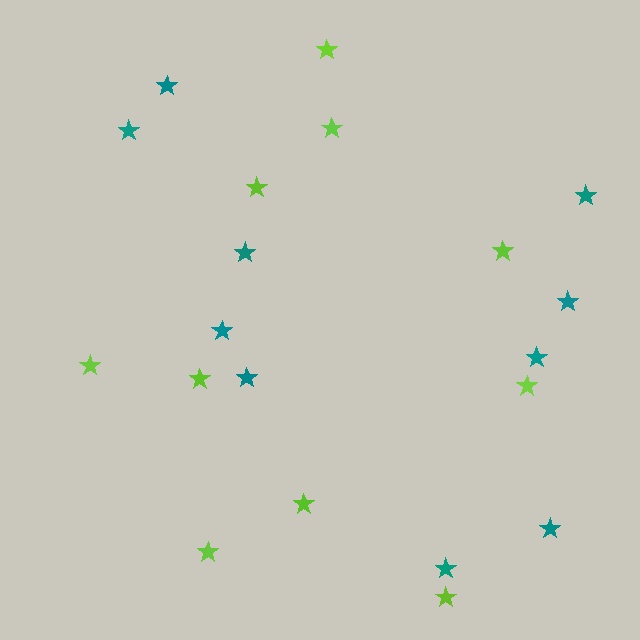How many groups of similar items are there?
There are 2 groups: one group of teal stars (10) and one group of lime stars (10).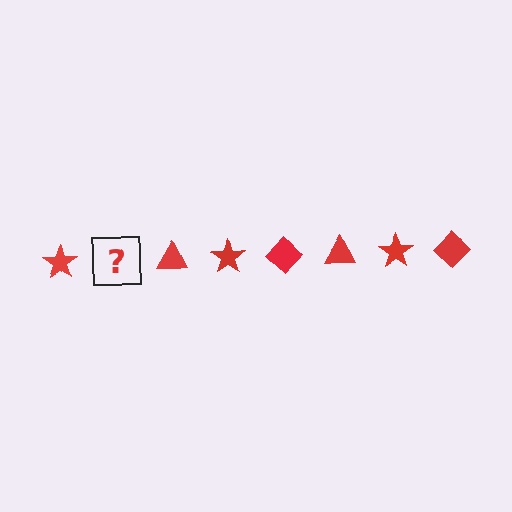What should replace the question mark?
The question mark should be replaced with a red diamond.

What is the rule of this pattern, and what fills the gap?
The rule is that the pattern cycles through star, diamond, triangle shapes in red. The gap should be filled with a red diamond.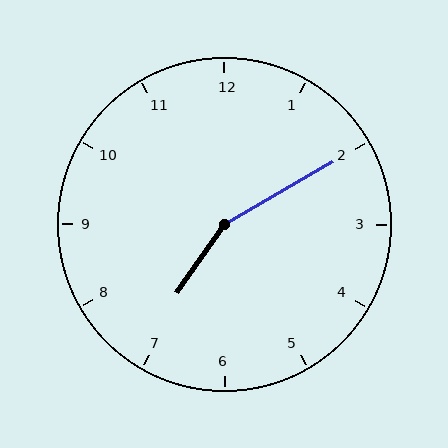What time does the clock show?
7:10.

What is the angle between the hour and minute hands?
Approximately 155 degrees.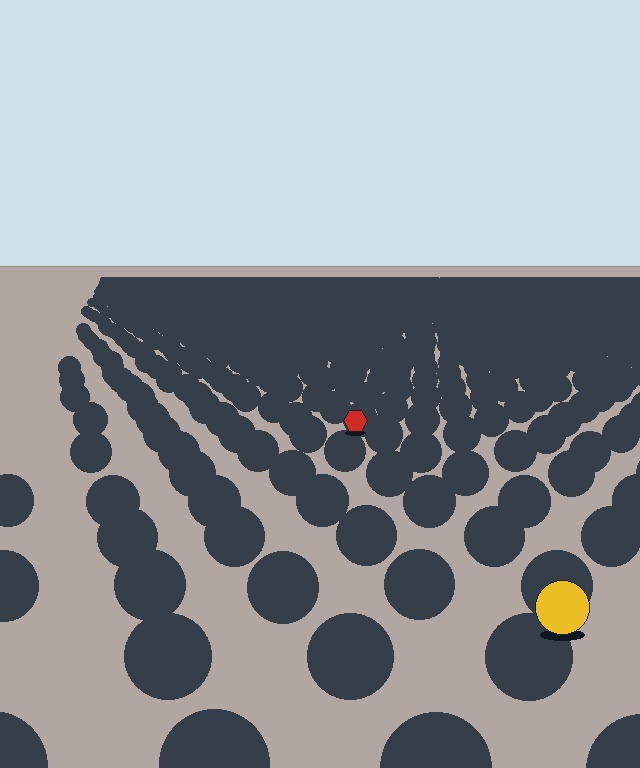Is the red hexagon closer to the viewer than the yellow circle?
No. The yellow circle is closer — you can tell from the texture gradient: the ground texture is coarser near it.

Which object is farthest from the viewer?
The red hexagon is farthest from the viewer. It appears smaller and the ground texture around it is denser.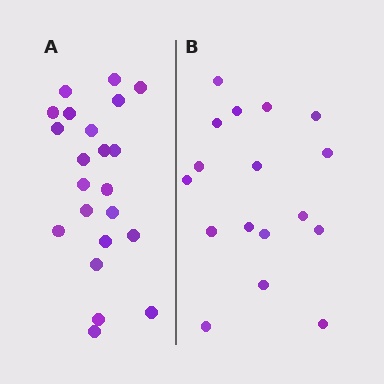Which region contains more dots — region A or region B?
Region A (the left region) has more dots.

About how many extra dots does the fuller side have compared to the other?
Region A has about 5 more dots than region B.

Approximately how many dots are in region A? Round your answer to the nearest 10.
About 20 dots. (The exact count is 22, which rounds to 20.)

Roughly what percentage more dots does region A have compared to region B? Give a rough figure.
About 30% more.